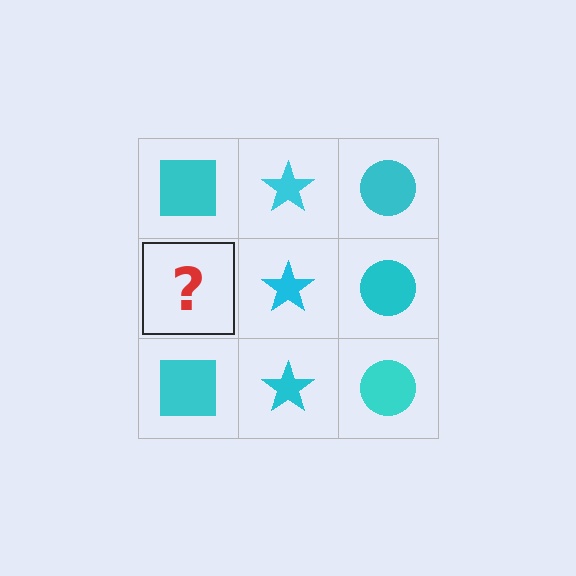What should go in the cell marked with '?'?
The missing cell should contain a cyan square.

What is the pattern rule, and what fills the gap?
The rule is that each column has a consistent shape. The gap should be filled with a cyan square.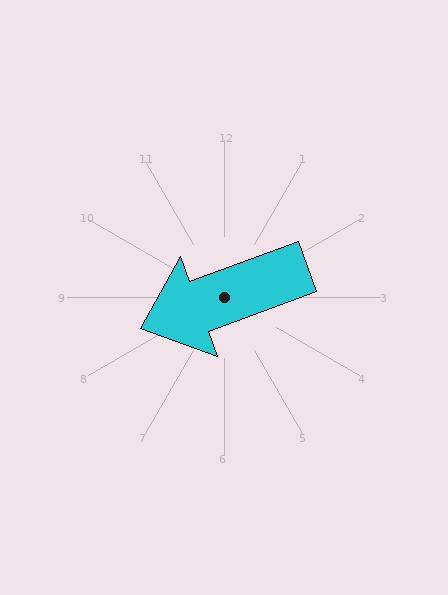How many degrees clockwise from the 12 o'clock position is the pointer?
Approximately 250 degrees.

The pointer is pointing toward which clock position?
Roughly 8 o'clock.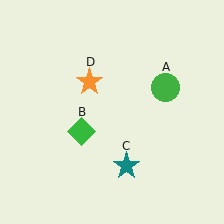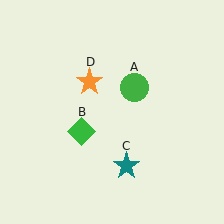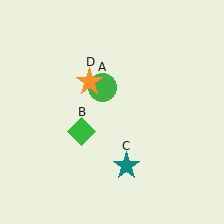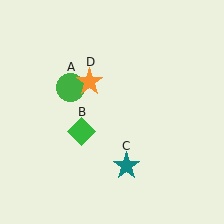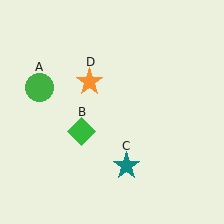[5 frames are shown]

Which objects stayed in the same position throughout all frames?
Green diamond (object B) and teal star (object C) and orange star (object D) remained stationary.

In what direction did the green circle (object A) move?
The green circle (object A) moved left.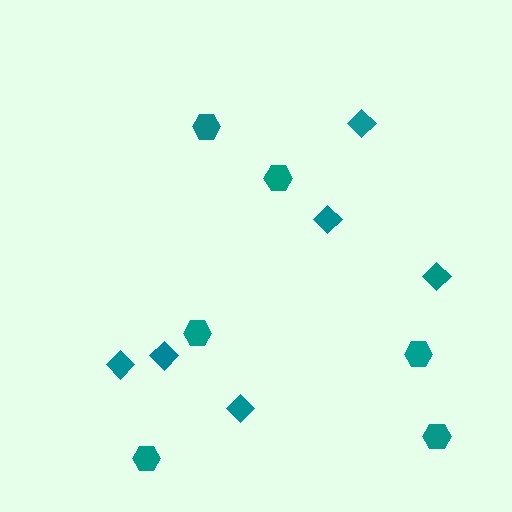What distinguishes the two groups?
There are 2 groups: one group of diamonds (6) and one group of hexagons (6).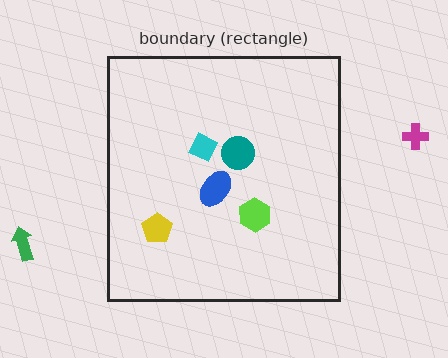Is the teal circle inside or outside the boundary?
Inside.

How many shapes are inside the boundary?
5 inside, 2 outside.